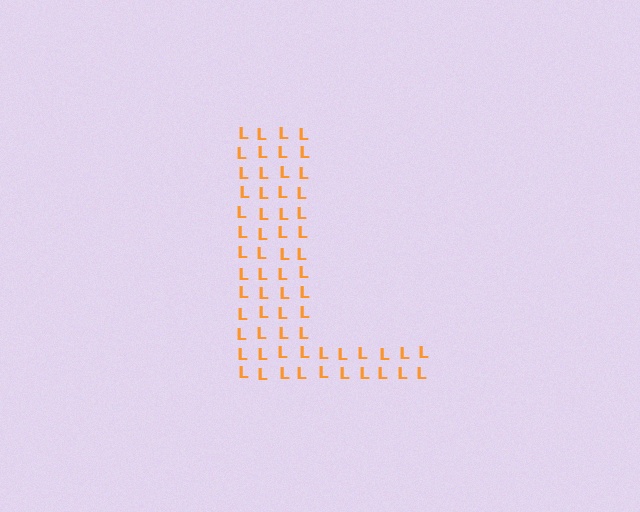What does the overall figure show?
The overall figure shows the letter L.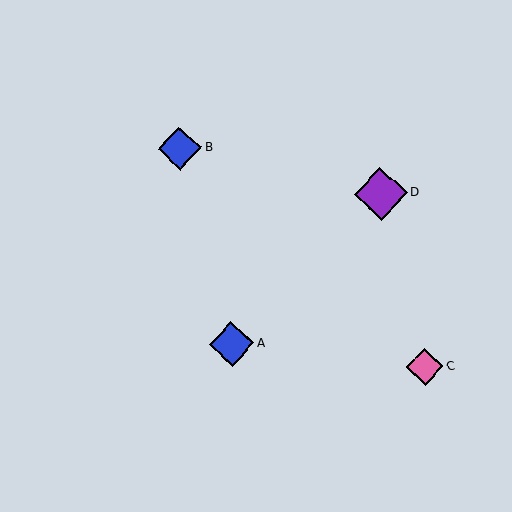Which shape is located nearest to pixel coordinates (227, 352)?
The blue diamond (labeled A) at (232, 344) is nearest to that location.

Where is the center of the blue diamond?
The center of the blue diamond is at (180, 148).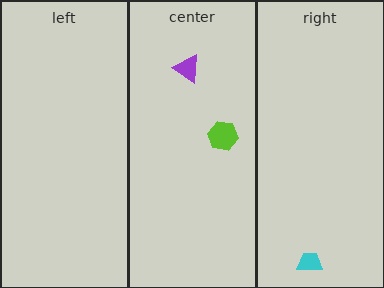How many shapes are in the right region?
1.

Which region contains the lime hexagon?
The center region.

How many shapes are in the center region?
2.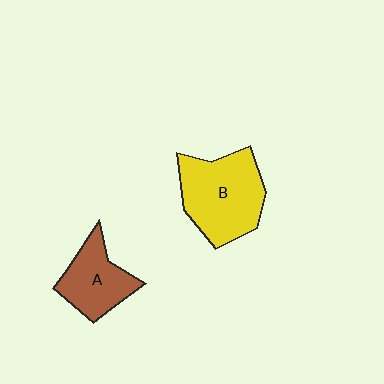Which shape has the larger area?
Shape B (yellow).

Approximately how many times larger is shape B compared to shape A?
Approximately 1.5 times.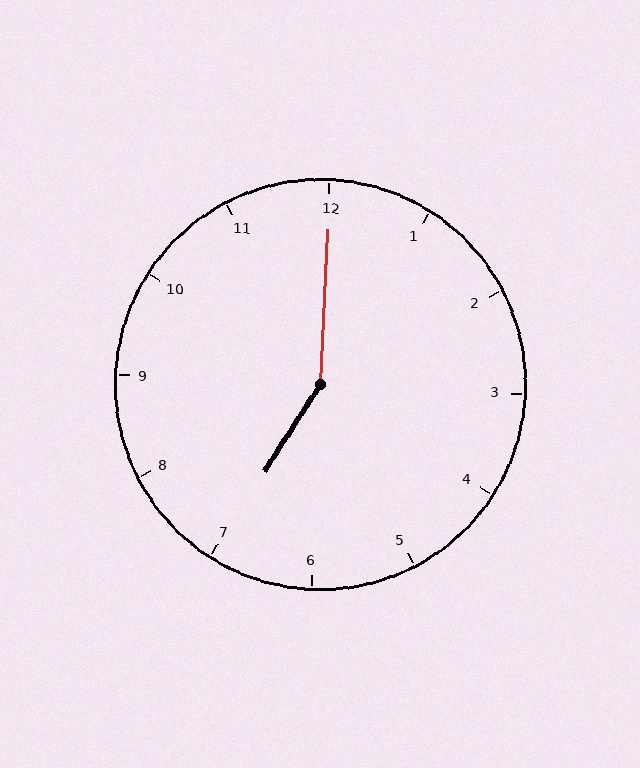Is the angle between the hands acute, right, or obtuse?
It is obtuse.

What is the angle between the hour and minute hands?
Approximately 150 degrees.